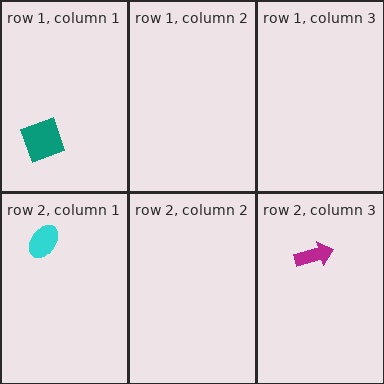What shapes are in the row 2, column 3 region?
The magenta arrow.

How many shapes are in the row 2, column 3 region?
1.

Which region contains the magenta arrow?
The row 2, column 3 region.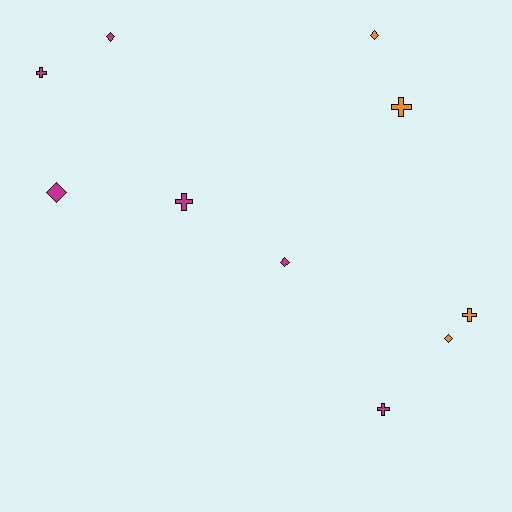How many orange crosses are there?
There are 2 orange crosses.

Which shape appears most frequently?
Cross, with 5 objects.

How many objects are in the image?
There are 10 objects.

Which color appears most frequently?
Magenta, with 6 objects.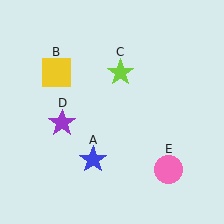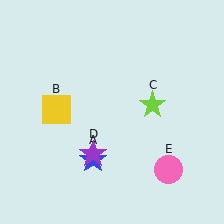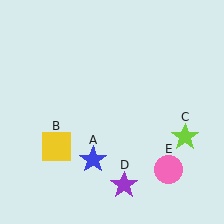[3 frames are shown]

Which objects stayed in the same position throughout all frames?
Blue star (object A) and pink circle (object E) remained stationary.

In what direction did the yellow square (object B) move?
The yellow square (object B) moved down.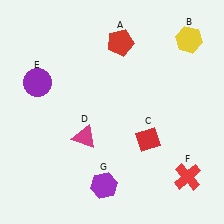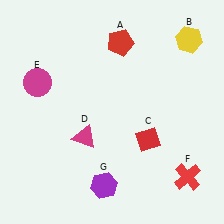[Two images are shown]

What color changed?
The circle (E) changed from purple in Image 1 to magenta in Image 2.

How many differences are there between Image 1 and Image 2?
There is 1 difference between the two images.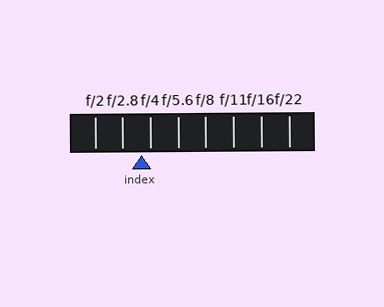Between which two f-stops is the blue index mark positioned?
The index mark is between f/2.8 and f/4.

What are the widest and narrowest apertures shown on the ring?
The widest aperture shown is f/2 and the narrowest is f/22.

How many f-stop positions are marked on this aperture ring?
There are 8 f-stop positions marked.